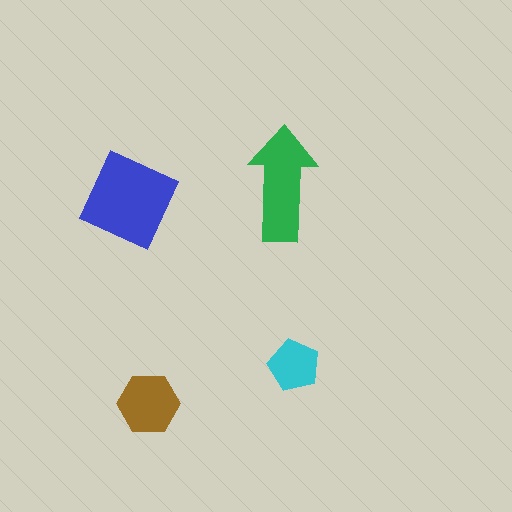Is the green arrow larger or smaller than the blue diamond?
Smaller.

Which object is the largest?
The blue diamond.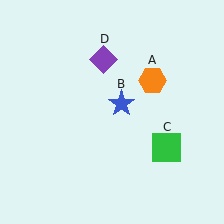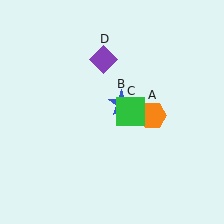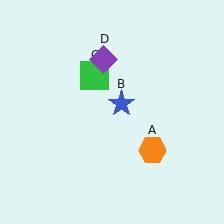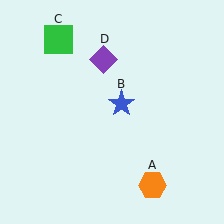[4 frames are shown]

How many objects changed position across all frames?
2 objects changed position: orange hexagon (object A), green square (object C).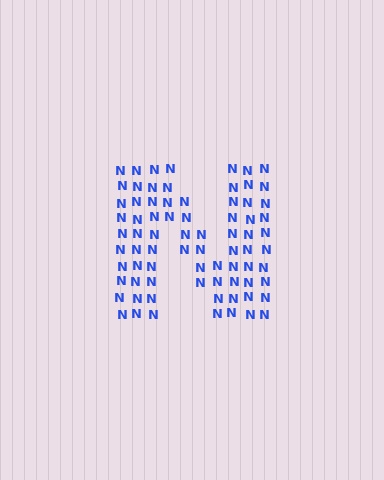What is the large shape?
The large shape is the letter N.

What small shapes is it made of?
It is made of small letter N's.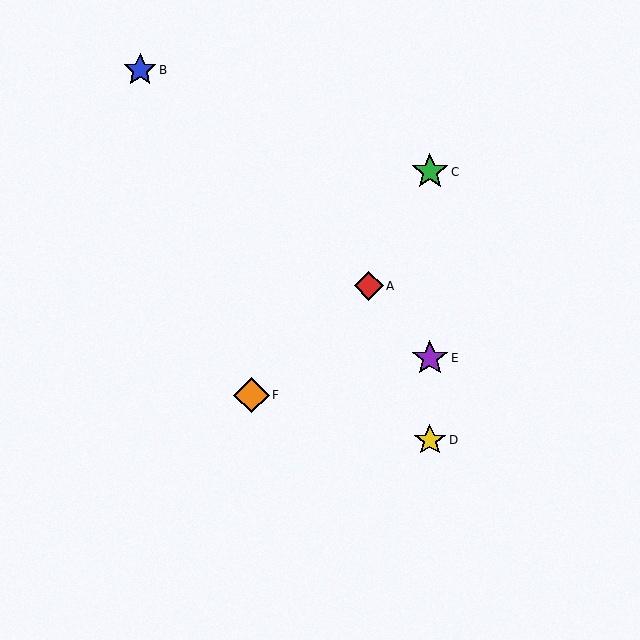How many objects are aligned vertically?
3 objects (C, D, E) are aligned vertically.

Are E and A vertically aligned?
No, E is at x≈430 and A is at x≈369.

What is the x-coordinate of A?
Object A is at x≈369.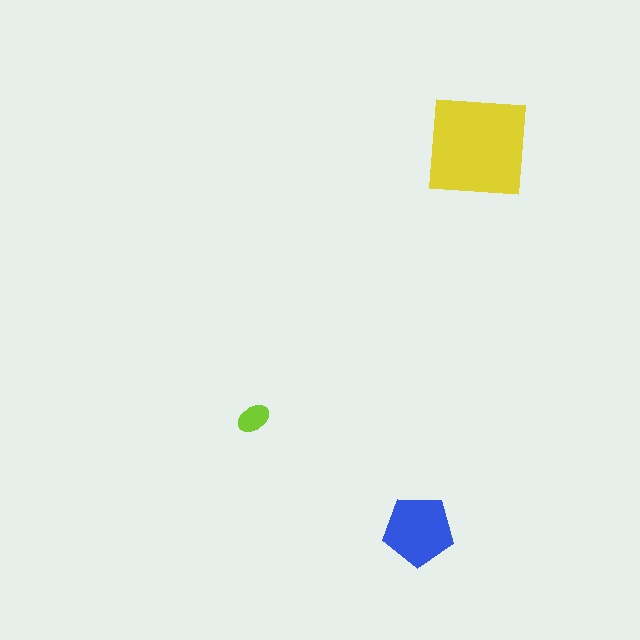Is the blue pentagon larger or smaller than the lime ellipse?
Larger.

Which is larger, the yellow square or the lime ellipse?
The yellow square.